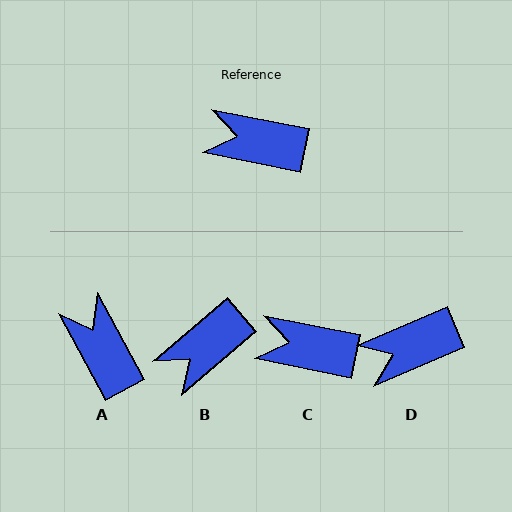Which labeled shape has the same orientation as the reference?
C.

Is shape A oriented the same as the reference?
No, it is off by about 50 degrees.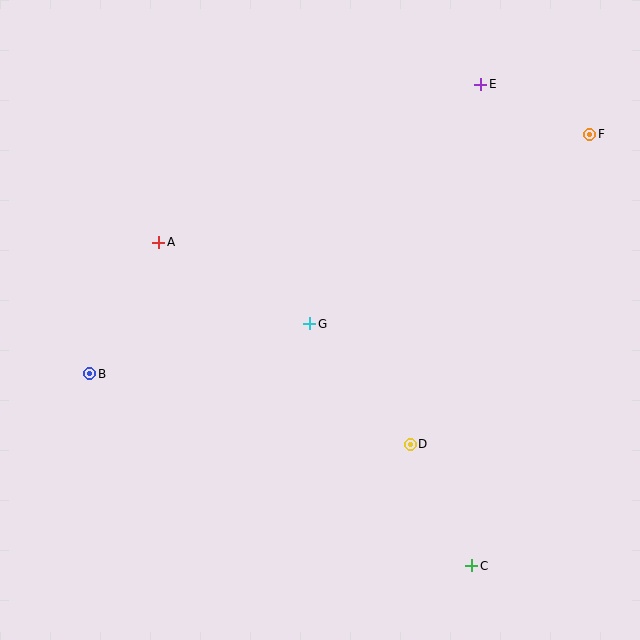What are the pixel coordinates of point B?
Point B is at (90, 374).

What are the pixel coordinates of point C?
Point C is at (472, 566).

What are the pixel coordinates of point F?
Point F is at (590, 134).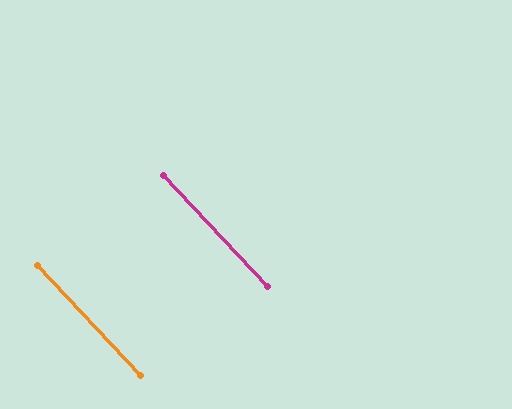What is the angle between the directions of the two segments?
Approximately 0 degrees.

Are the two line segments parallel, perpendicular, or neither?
Parallel — their directions differ by only 0.1°.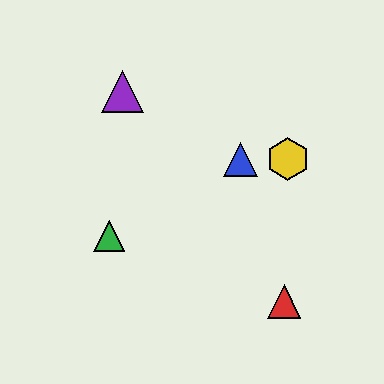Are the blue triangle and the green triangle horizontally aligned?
No, the blue triangle is at y≈159 and the green triangle is at y≈236.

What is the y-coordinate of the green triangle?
The green triangle is at y≈236.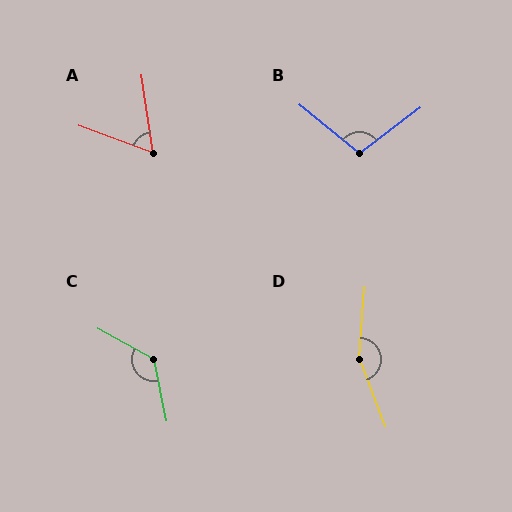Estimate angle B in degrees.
Approximately 104 degrees.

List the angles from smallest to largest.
A (61°), B (104°), C (130°), D (156°).